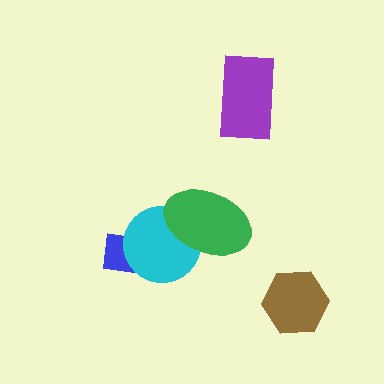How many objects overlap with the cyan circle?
2 objects overlap with the cyan circle.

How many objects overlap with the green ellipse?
1 object overlaps with the green ellipse.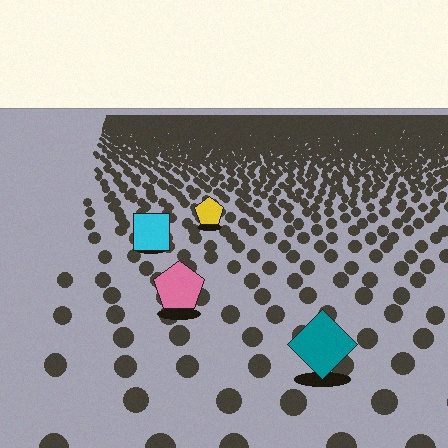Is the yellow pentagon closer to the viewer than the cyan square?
No. The cyan square is closer — you can tell from the texture gradient: the ground texture is coarser near it.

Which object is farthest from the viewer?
The yellow pentagon is farthest from the viewer. It appears smaller and the ground texture around it is denser.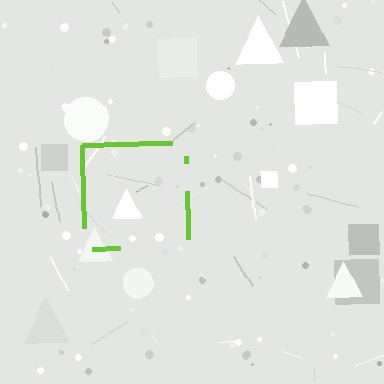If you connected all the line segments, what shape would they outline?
They would outline a square.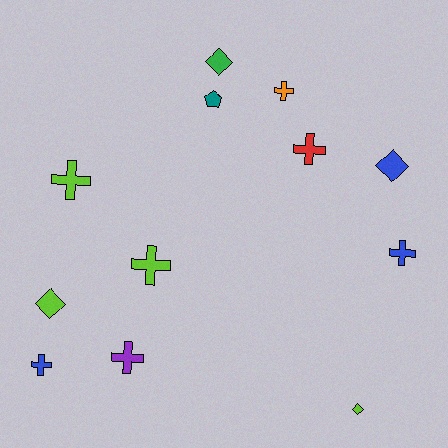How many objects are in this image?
There are 12 objects.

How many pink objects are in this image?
There are no pink objects.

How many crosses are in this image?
There are 7 crosses.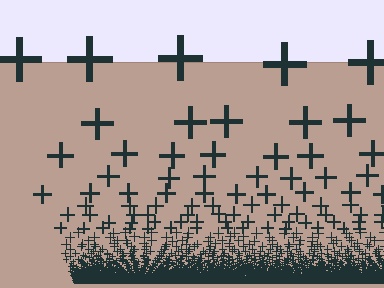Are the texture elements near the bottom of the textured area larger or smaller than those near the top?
Smaller. The gradient is inverted — elements near the bottom are smaller and denser.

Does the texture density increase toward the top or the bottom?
Density increases toward the bottom.